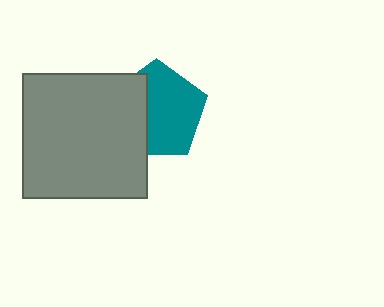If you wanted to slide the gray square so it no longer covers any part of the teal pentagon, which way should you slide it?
Slide it left — that is the most direct way to separate the two shapes.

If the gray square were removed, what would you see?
You would see the complete teal pentagon.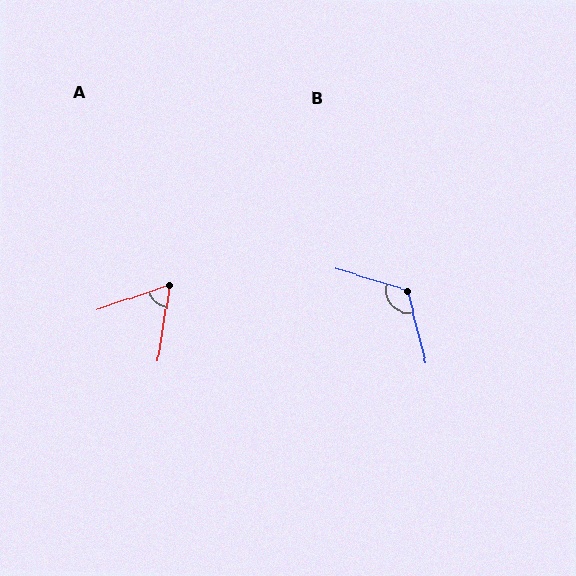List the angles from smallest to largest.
A (62°), B (121°).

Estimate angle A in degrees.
Approximately 62 degrees.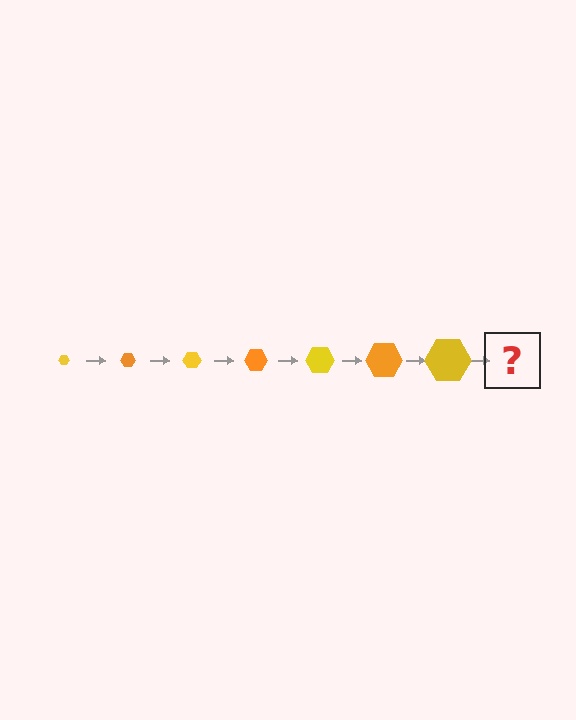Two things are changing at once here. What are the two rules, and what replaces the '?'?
The two rules are that the hexagon grows larger each step and the color cycles through yellow and orange. The '?' should be an orange hexagon, larger than the previous one.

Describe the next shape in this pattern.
It should be an orange hexagon, larger than the previous one.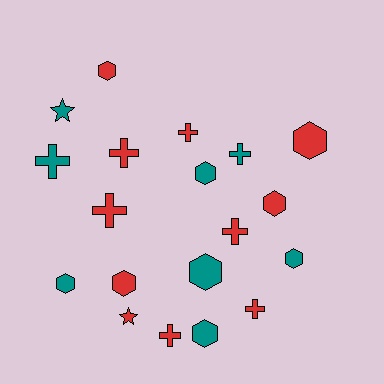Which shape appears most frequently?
Hexagon, with 9 objects.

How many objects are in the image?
There are 19 objects.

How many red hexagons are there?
There are 4 red hexagons.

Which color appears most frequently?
Red, with 11 objects.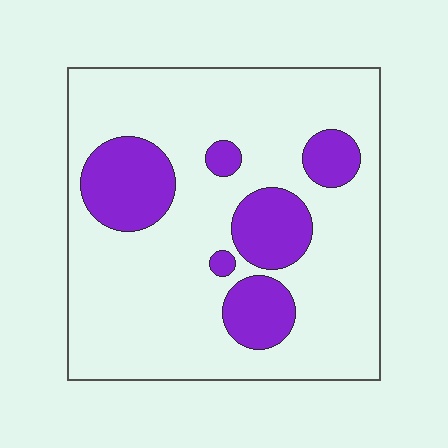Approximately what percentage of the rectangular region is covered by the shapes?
Approximately 20%.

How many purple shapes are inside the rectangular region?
6.